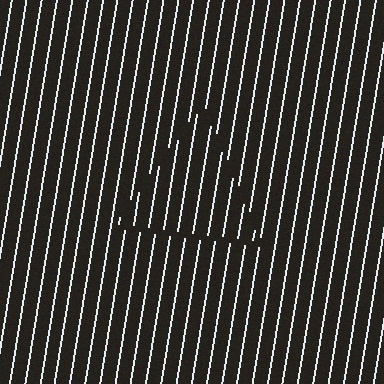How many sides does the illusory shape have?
3 sides — the line-ends trace a triangle.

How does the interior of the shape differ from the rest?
The interior of the shape contains the same grating, shifted by half a period — the contour is defined by the phase discontinuity where line-ends from the inner and outer gratings abut.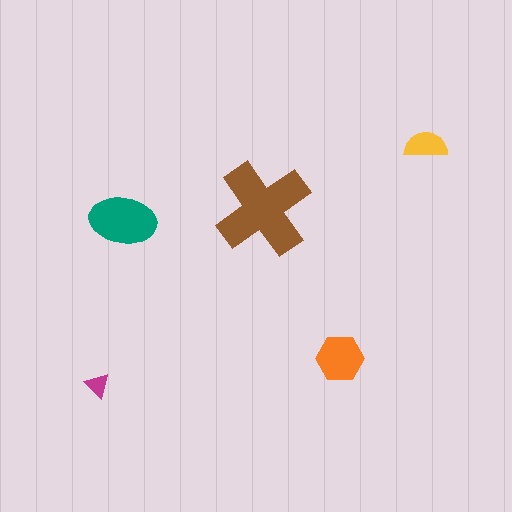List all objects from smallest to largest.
The magenta triangle, the yellow semicircle, the orange hexagon, the teal ellipse, the brown cross.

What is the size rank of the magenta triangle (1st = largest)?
5th.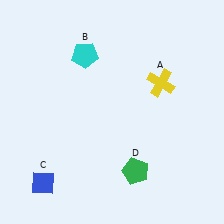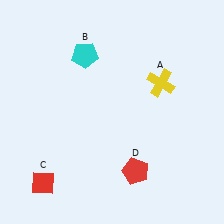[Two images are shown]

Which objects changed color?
C changed from blue to red. D changed from green to red.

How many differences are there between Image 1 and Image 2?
There are 2 differences between the two images.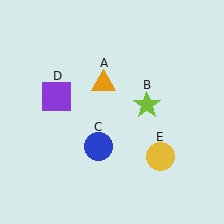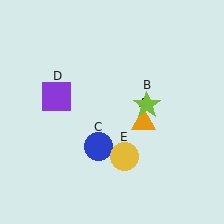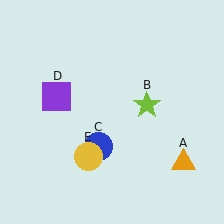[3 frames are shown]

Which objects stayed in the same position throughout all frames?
Lime star (object B) and blue circle (object C) and purple square (object D) remained stationary.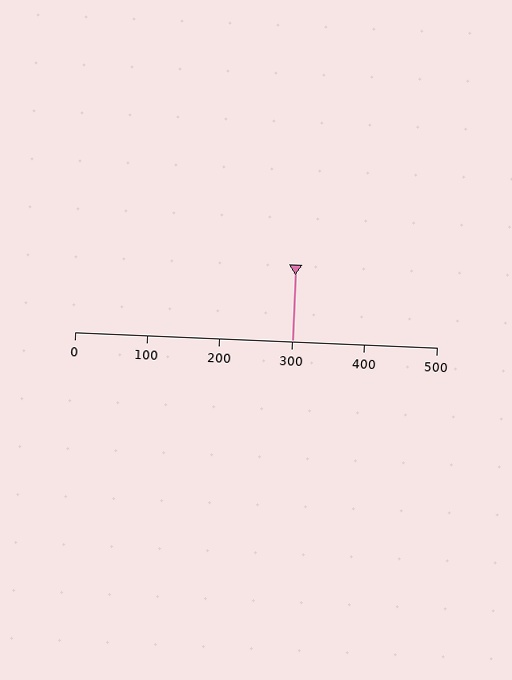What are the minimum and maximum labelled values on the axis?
The axis runs from 0 to 500.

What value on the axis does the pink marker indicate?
The marker indicates approximately 300.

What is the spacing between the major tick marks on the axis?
The major ticks are spaced 100 apart.